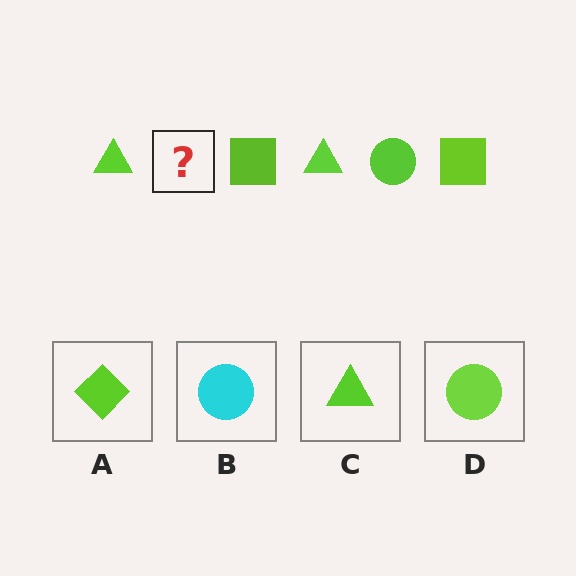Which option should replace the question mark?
Option D.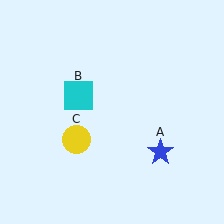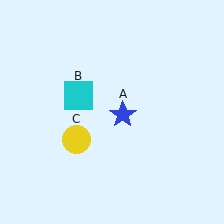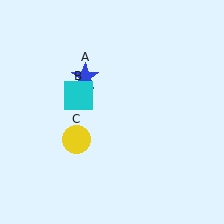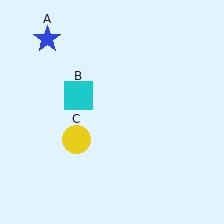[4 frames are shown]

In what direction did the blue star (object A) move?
The blue star (object A) moved up and to the left.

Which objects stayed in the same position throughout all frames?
Cyan square (object B) and yellow circle (object C) remained stationary.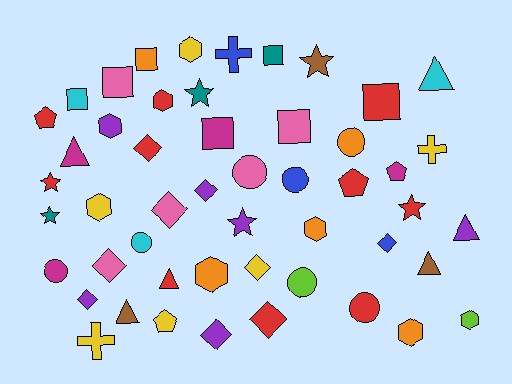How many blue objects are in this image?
There are 3 blue objects.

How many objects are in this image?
There are 50 objects.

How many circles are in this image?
There are 7 circles.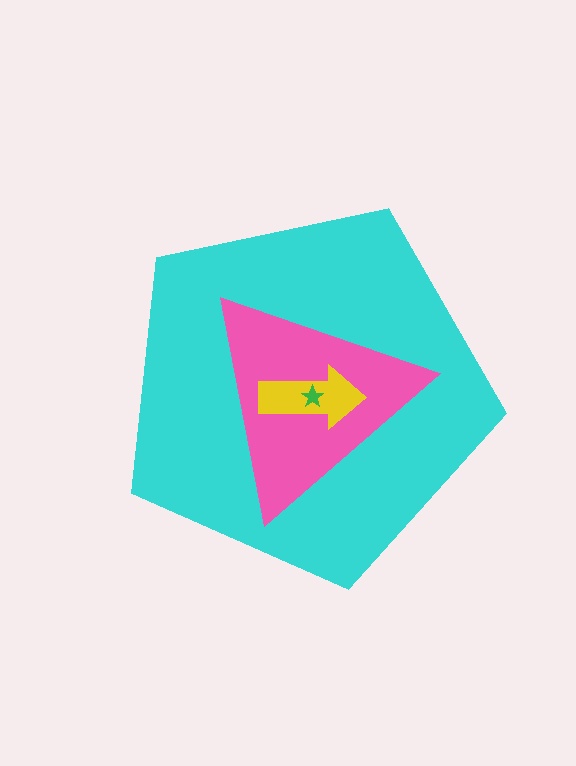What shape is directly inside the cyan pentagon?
The pink triangle.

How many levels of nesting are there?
4.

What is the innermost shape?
The green star.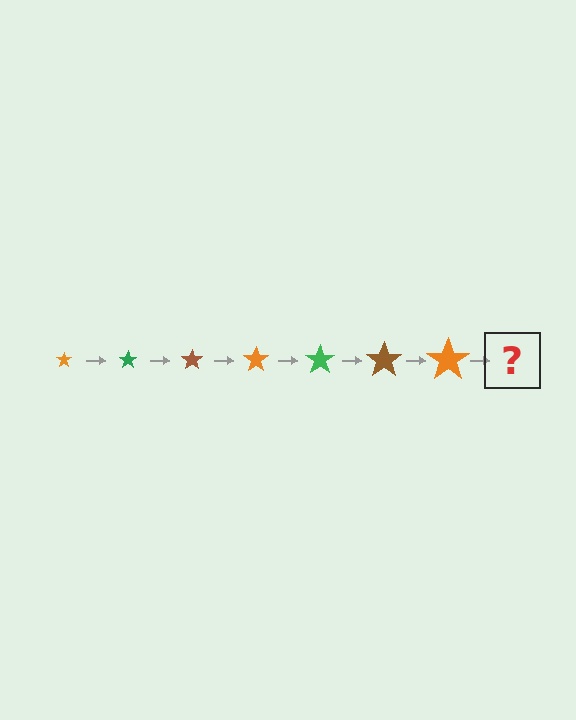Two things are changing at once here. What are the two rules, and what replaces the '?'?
The two rules are that the star grows larger each step and the color cycles through orange, green, and brown. The '?' should be a green star, larger than the previous one.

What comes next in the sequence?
The next element should be a green star, larger than the previous one.